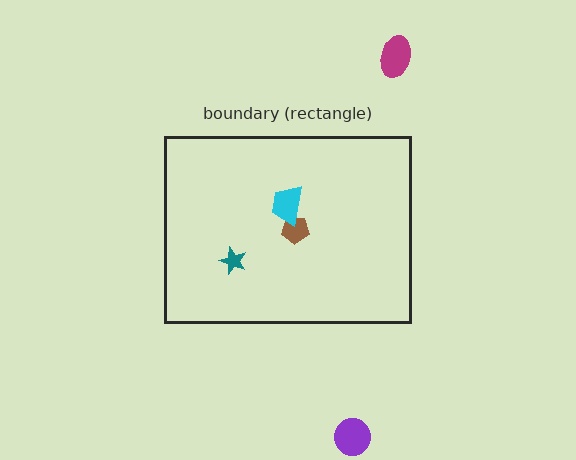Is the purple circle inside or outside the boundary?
Outside.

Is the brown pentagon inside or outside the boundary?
Inside.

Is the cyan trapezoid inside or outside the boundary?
Inside.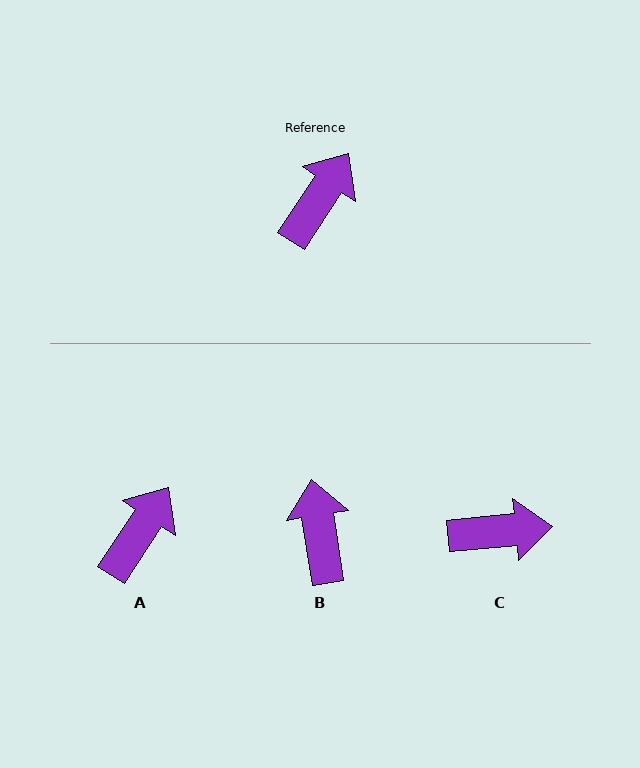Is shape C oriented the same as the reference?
No, it is off by about 51 degrees.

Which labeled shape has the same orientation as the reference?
A.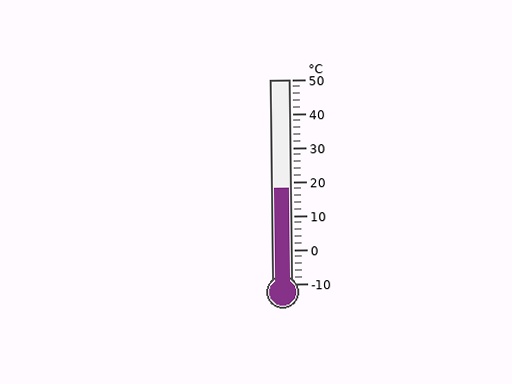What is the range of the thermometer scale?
The thermometer scale ranges from -10°C to 50°C.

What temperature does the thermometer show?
The thermometer shows approximately 18°C.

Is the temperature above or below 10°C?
The temperature is above 10°C.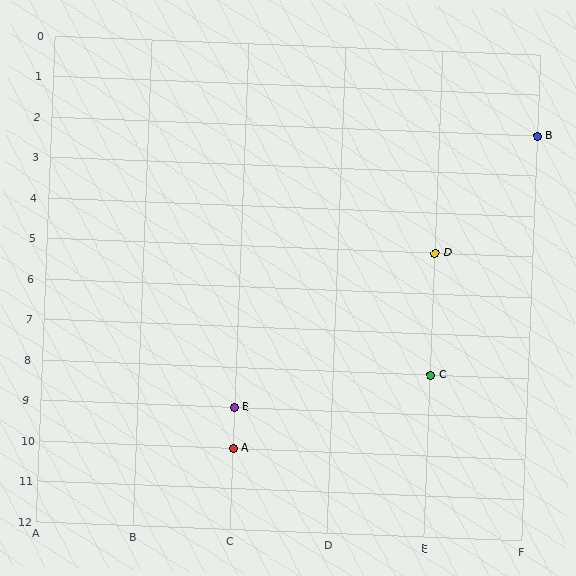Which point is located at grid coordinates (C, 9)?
Point E is at (C, 9).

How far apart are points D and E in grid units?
Points D and E are 2 columns and 4 rows apart (about 4.5 grid units diagonally).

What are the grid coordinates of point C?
Point C is at grid coordinates (E, 8).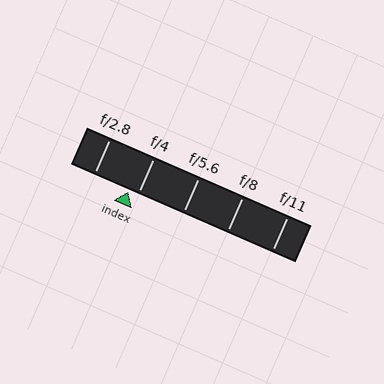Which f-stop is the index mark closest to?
The index mark is closest to f/4.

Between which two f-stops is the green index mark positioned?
The index mark is between f/2.8 and f/4.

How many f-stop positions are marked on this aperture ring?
There are 5 f-stop positions marked.